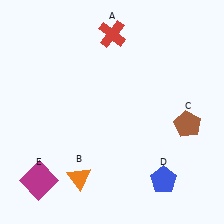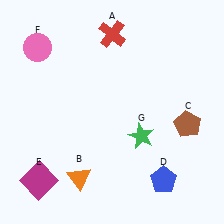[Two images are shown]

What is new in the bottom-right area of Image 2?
A green star (G) was added in the bottom-right area of Image 2.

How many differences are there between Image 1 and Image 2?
There are 2 differences between the two images.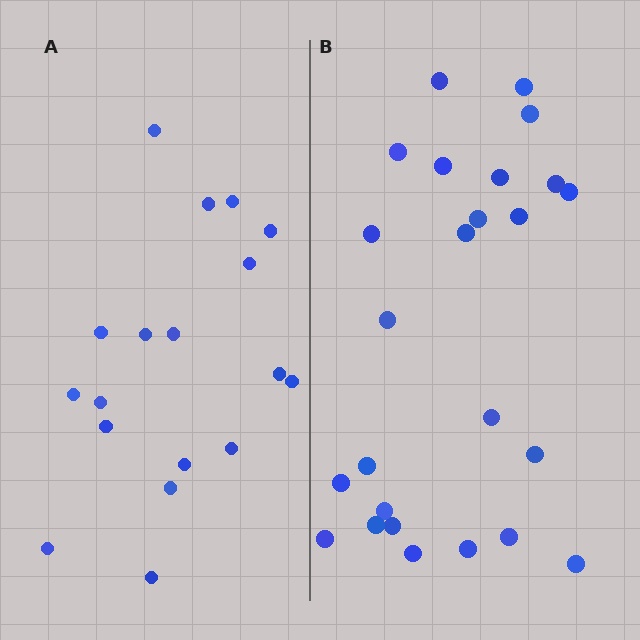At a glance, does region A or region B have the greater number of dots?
Region B (the right region) has more dots.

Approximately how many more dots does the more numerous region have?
Region B has roughly 8 or so more dots than region A.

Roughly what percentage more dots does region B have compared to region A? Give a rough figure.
About 40% more.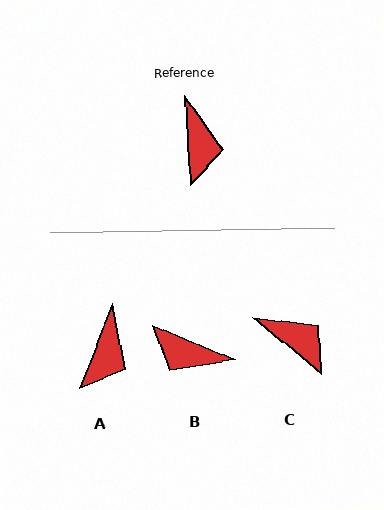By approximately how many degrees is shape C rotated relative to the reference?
Approximately 47 degrees counter-clockwise.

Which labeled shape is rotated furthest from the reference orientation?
B, about 116 degrees away.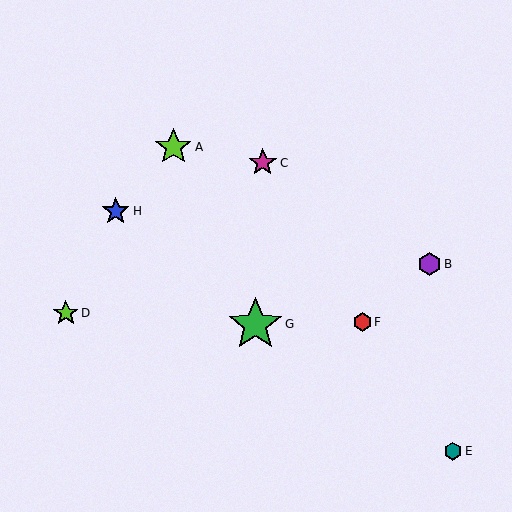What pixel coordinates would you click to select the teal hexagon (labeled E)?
Click at (453, 451) to select the teal hexagon E.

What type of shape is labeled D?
Shape D is a lime star.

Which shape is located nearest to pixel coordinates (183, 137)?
The lime star (labeled A) at (173, 147) is nearest to that location.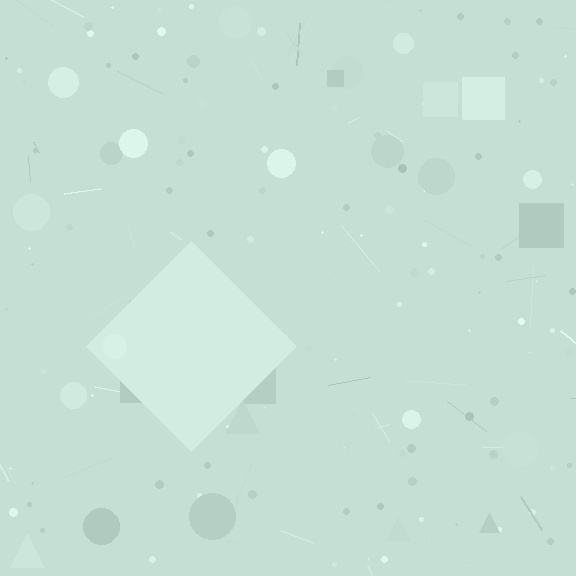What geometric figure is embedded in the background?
A diamond is embedded in the background.